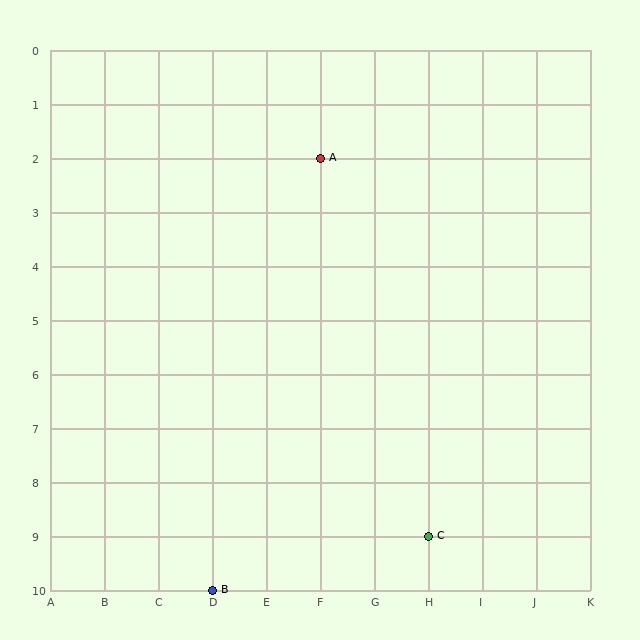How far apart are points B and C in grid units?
Points B and C are 4 columns and 1 row apart (about 4.1 grid units diagonally).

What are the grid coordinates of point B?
Point B is at grid coordinates (D, 10).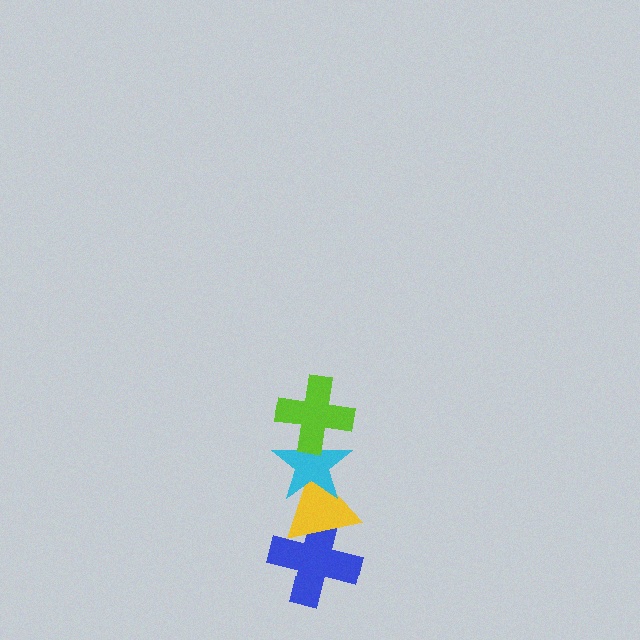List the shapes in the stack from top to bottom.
From top to bottom: the lime cross, the cyan star, the yellow triangle, the blue cross.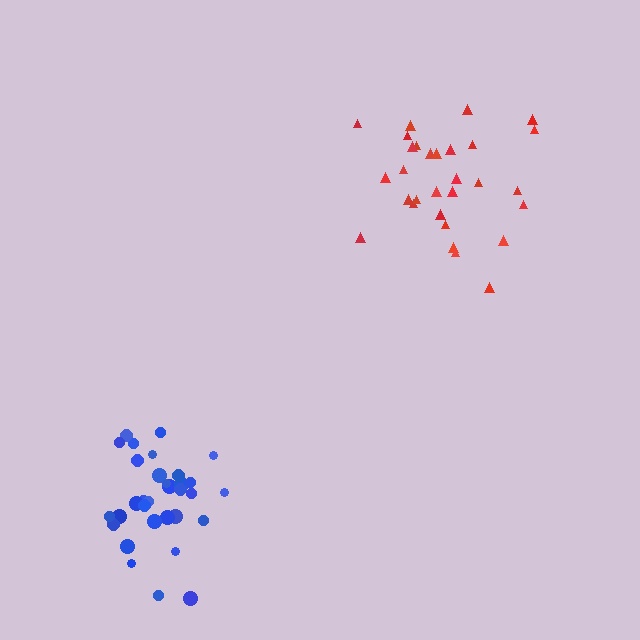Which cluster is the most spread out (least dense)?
Red.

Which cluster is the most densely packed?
Blue.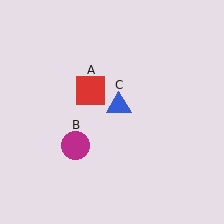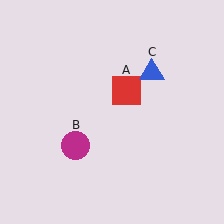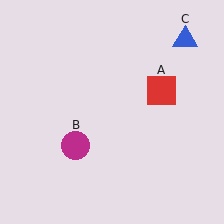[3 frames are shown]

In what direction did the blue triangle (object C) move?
The blue triangle (object C) moved up and to the right.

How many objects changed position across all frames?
2 objects changed position: red square (object A), blue triangle (object C).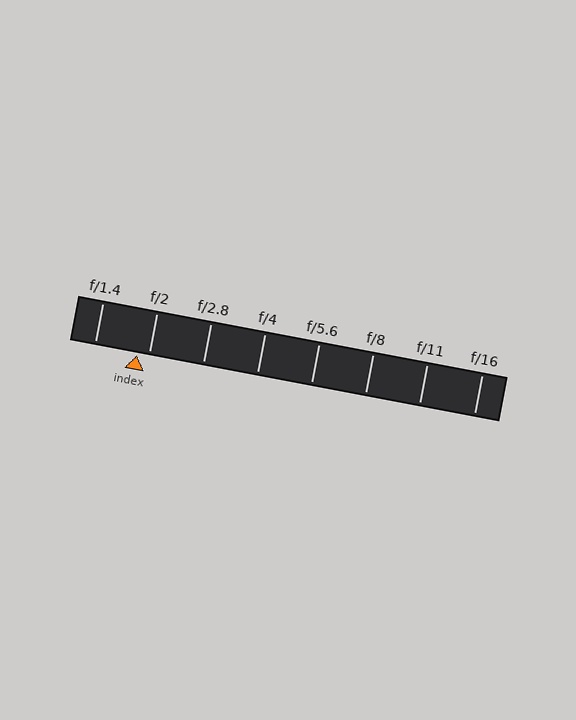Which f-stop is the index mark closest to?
The index mark is closest to f/2.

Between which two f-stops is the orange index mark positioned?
The index mark is between f/1.4 and f/2.